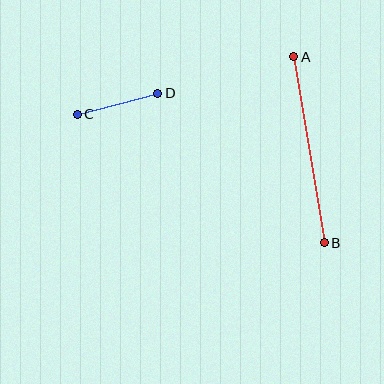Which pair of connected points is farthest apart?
Points A and B are farthest apart.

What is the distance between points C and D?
The distance is approximately 84 pixels.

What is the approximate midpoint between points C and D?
The midpoint is at approximately (118, 104) pixels.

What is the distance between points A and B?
The distance is approximately 189 pixels.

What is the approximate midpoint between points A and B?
The midpoint is at approximately (309, 150) pixels.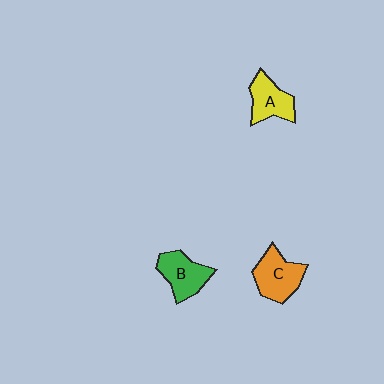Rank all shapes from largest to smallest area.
From largest to smallest: C (orange), B (green), A (yellow).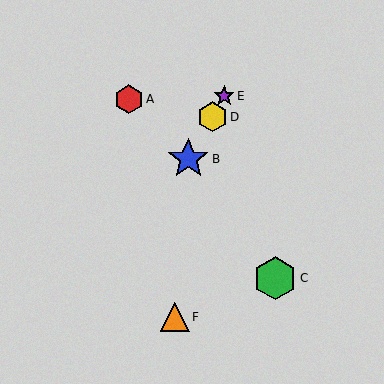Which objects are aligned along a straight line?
Objects B, D, E are aligned along a straight line.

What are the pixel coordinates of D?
Object D is at (212, 117).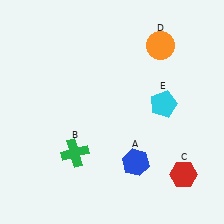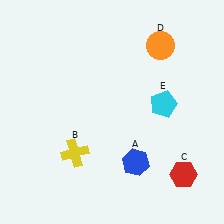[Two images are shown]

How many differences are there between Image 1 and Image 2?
There is 1 difference between the two images.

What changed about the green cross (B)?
In Image 1, B is green. In Image 2, it changed to yellow.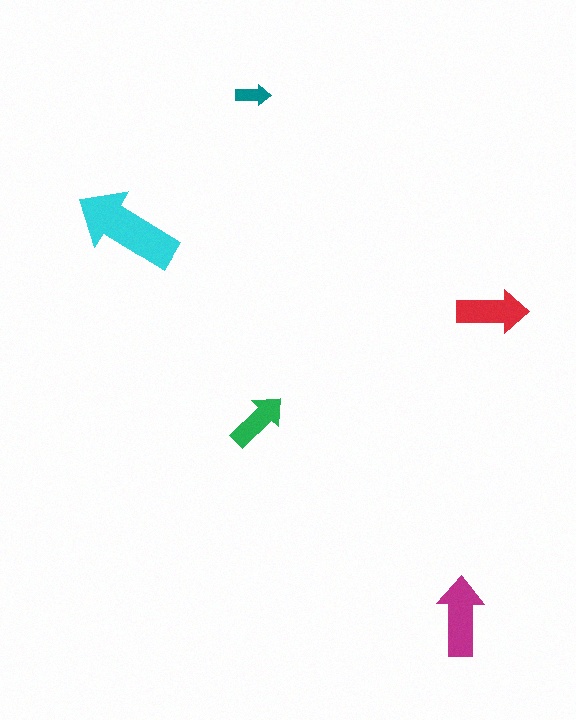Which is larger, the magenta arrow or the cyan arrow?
The cyan one.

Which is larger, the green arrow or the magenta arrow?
The magenta one.